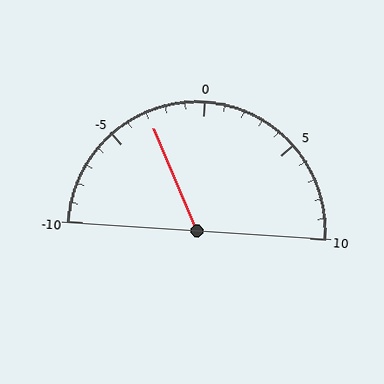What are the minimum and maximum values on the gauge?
The gauge ranges from -10 to 10.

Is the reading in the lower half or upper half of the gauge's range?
The reading is in the lower half of the range (-10 to 10).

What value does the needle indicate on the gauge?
The needle indicates approximately -3.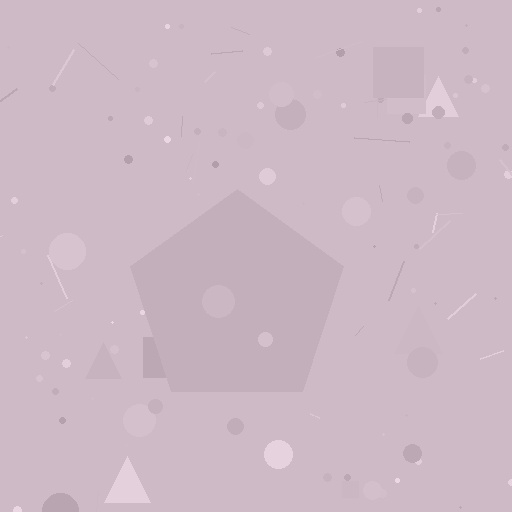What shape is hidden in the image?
A pentagon is hidden in the image.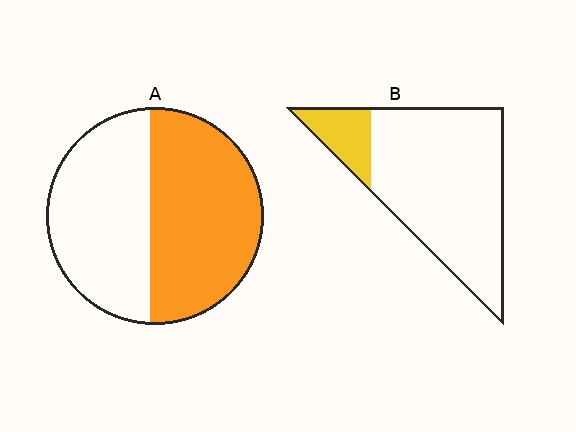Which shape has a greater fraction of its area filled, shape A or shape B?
Shape A.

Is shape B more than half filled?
No.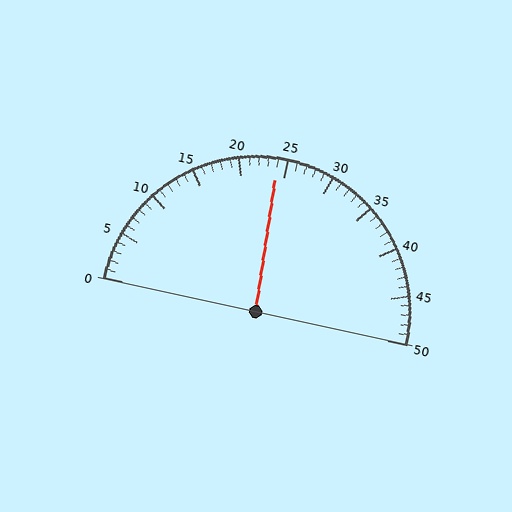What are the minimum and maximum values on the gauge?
The gauge ranges from 0 to 50.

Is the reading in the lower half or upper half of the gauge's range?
The reading is in the lower half of the range (0 to 50).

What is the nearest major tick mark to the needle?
The nearest major tick mark is 25.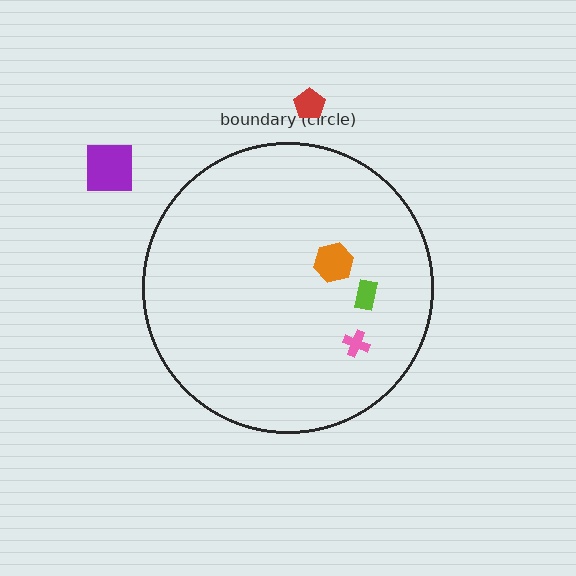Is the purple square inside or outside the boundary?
Outside.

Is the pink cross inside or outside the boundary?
Inside.